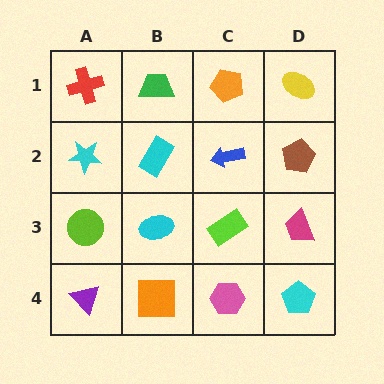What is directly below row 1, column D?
A brown pentagon.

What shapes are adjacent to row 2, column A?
A red cross (row 1, column A), a lime circle (row 3, column A), a cyan rectangle (row 2, column B).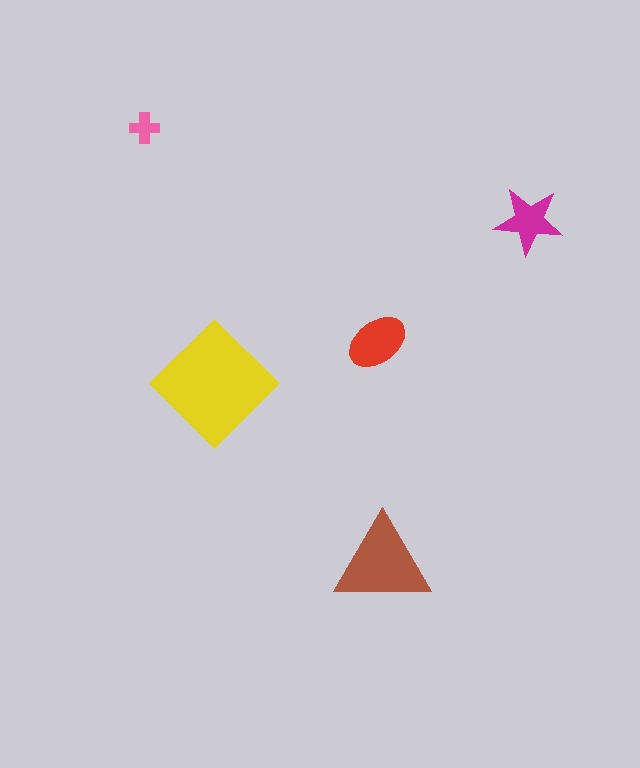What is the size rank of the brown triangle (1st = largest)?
2nd.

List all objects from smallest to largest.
The pink cross, the magenta star, the red ellipse, the brown triangle, the yellow diamond.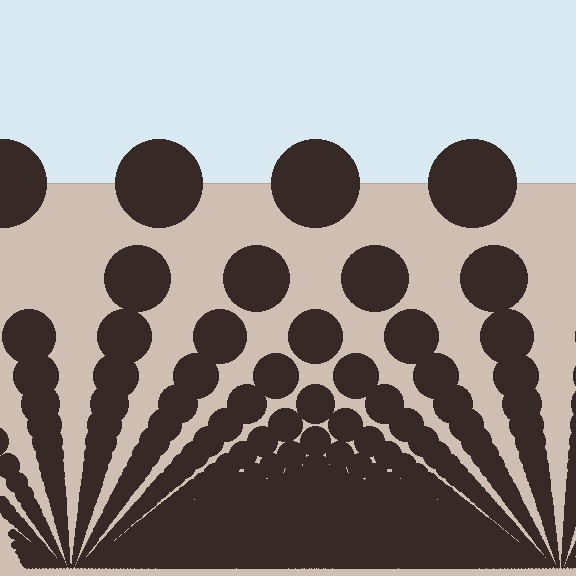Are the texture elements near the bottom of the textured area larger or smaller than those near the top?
Smaller. The gradient is inverted — elements near the bottom are smaller and denser.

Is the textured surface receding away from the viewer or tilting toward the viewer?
The surface appears to tilt toward the viewer. Texture elements get larger and sparser toward the top.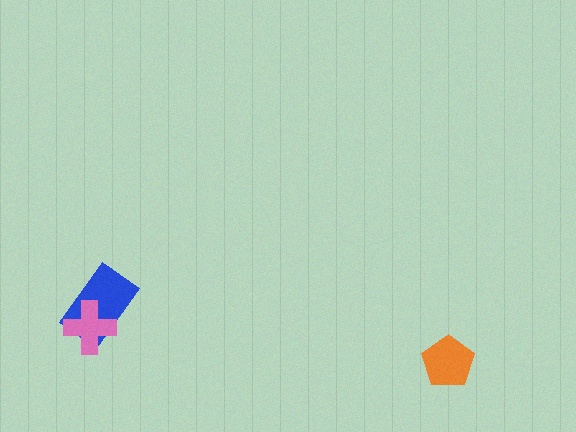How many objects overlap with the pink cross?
1 object overlaps with the pink cross.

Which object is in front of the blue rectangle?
The pink cross is in front of the blue rectangle.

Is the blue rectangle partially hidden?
Yes, it is partially covered by another shape.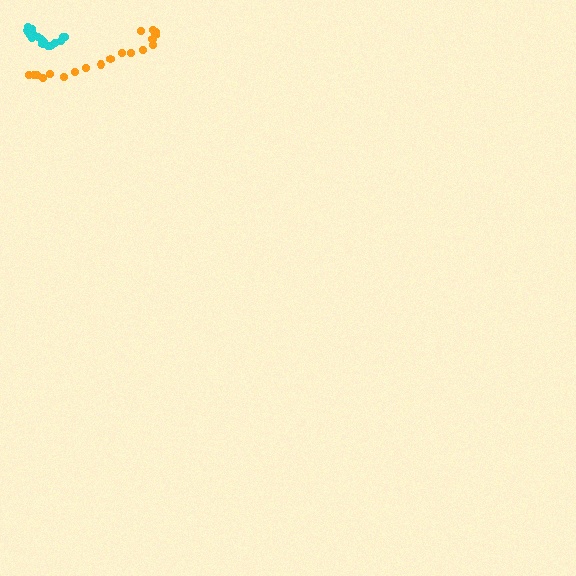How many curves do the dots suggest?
There are 2 distinct paths.